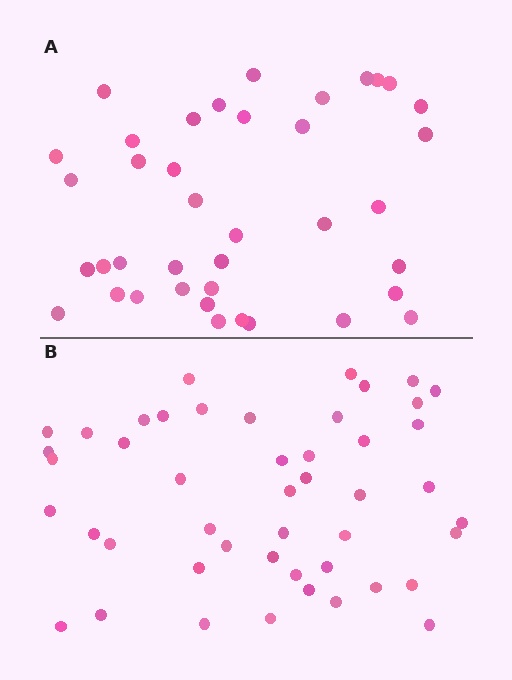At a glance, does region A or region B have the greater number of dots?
Region B (the bottom region) has more dots.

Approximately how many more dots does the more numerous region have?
Region B has roughly 8 or so more dots than region A.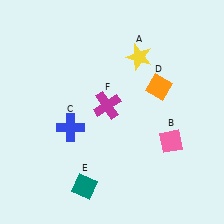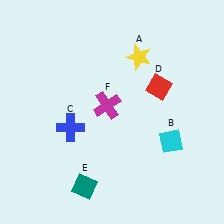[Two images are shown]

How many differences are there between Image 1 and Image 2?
There are 2 differences between the two images.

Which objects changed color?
B changed from pink to cyan. D changed from orange to red.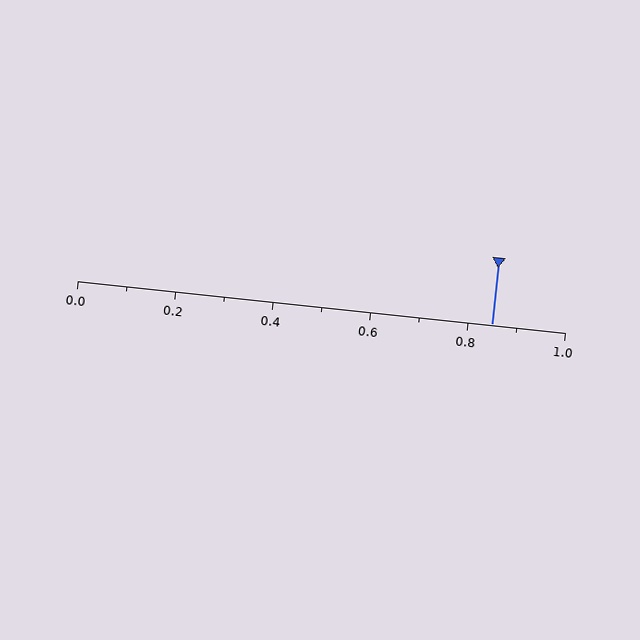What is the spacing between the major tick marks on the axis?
The major ticks are spaced 0.2 apart.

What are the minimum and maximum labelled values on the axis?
The axis runs from 0.0 to 1.0.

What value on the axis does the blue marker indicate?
The marker indicates approximately 0.85.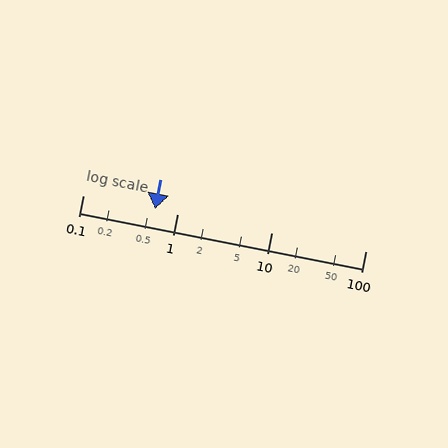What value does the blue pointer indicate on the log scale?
The pointer indicates approximately 0.58.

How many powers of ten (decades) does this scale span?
The scale spans 3 decades, from 0.1 to 100.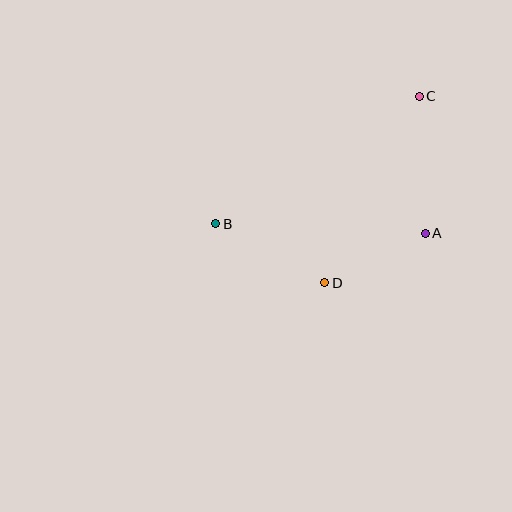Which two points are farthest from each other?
Points B and C are farthest from each other.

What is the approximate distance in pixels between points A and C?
The distance between A and C is approximately 138 pixels.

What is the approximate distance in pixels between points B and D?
The distance between B and D is approximately 124 pixels.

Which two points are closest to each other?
Points A and D are closest to each other.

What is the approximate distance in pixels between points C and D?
The distance between C and D is approximately 209 pixels.